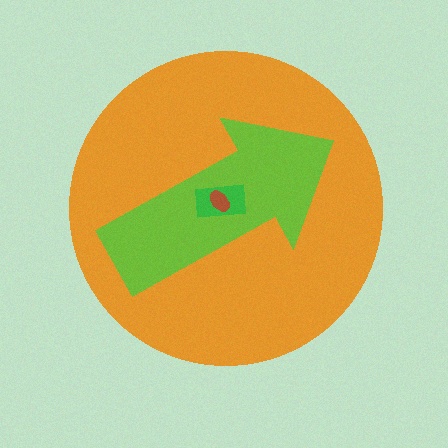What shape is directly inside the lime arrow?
The green rectangle.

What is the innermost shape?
The brown ellipse.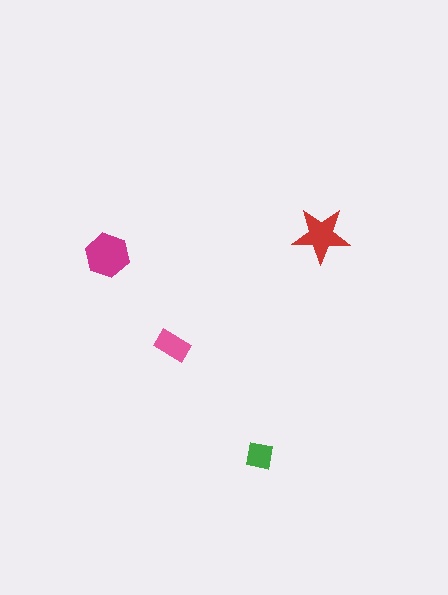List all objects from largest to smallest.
The magenta hexagon, the red star, the pink rectangle, the green square.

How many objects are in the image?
There are 4 objects in the image.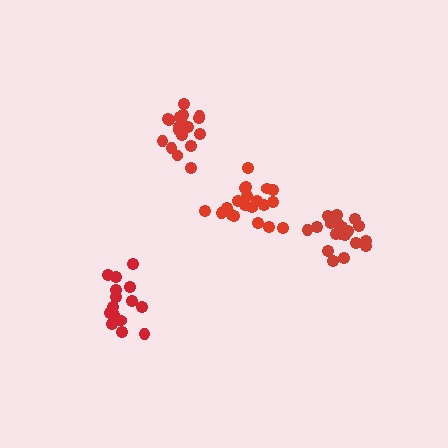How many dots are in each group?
Group 1: 16 dots, Group 2: 19 dots, Group 3: 20 dots, Group 4: 20 dots (75 total).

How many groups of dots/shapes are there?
There are 4 groups.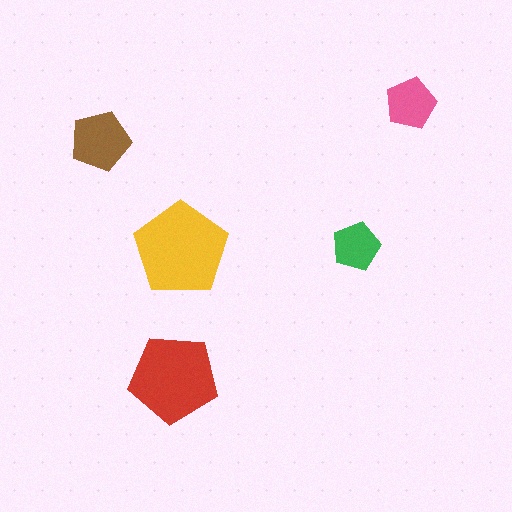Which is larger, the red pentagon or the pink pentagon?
The red one.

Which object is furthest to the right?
The pink pentagon is rightmost.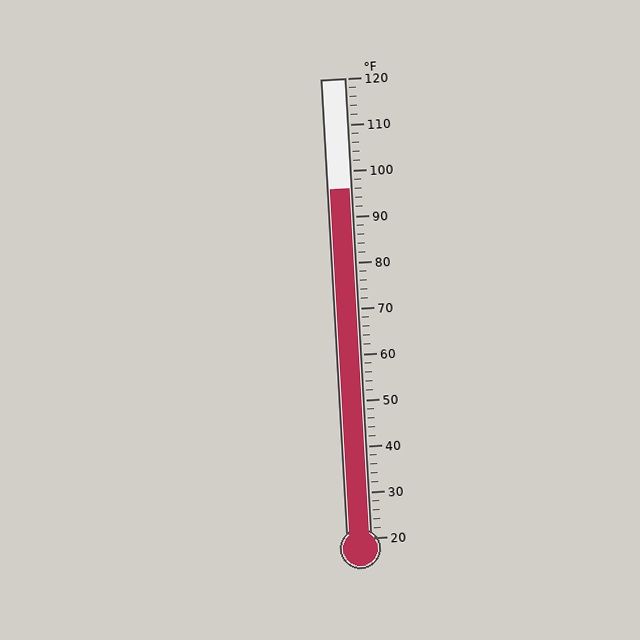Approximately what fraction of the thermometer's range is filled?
The thermometer is filled to approximately 75% of its range.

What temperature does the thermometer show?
The thermometer shows approximately 96°F.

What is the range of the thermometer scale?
The thermometer scale ranges from 20°F to 120°F.